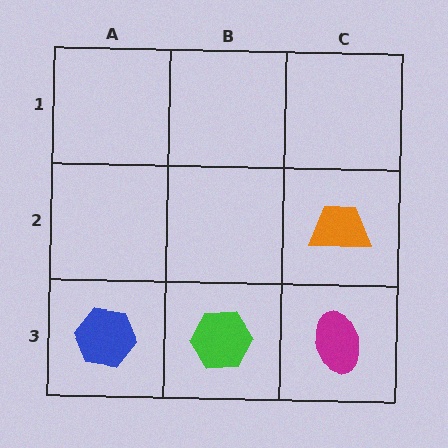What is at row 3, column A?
A blue hexagon.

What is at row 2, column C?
An orange trapezoid.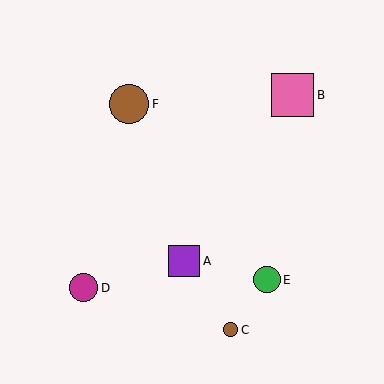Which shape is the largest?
The pink square (labeled B) is the largest.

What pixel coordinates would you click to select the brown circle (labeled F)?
Click at (129, 104) to select the brown circle F.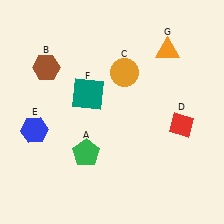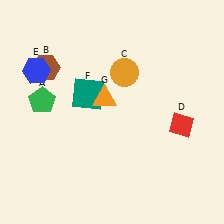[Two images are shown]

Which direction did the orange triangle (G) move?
The orange triangle (G) moved left.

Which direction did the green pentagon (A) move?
The green pentagon (A) moved up.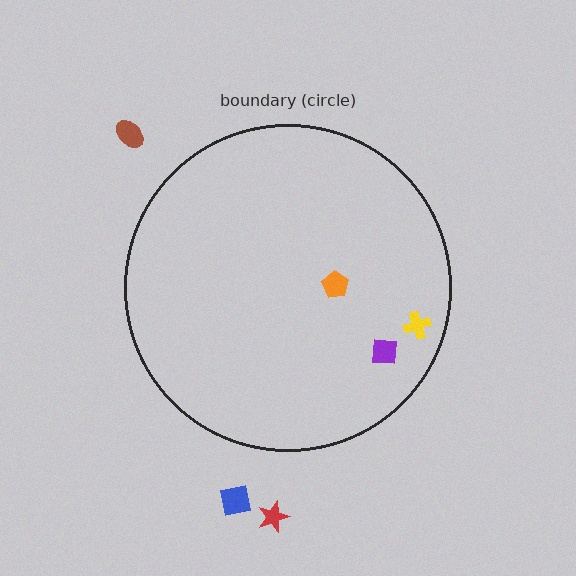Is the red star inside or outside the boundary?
Outside.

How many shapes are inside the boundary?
3 inside, 3 outside.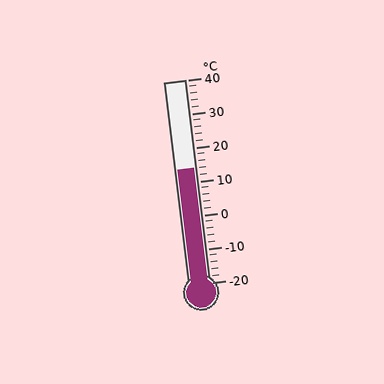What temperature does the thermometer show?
The thermometer shows approximately 14°C.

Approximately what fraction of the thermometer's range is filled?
The thermometer is filled to approximately 55% of its range.